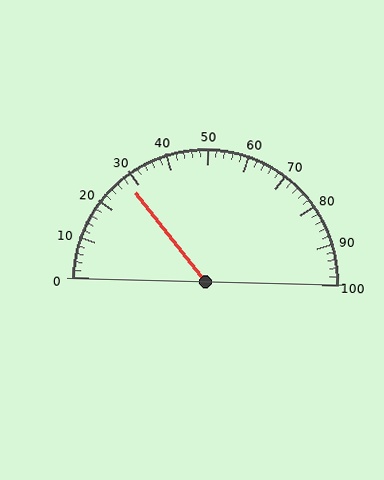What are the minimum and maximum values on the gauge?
The gauge ranges from 0 to 100.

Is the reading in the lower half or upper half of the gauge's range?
The reading is in the lower half of the range (0 to 100).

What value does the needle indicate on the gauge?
The needle indicates approximately 28.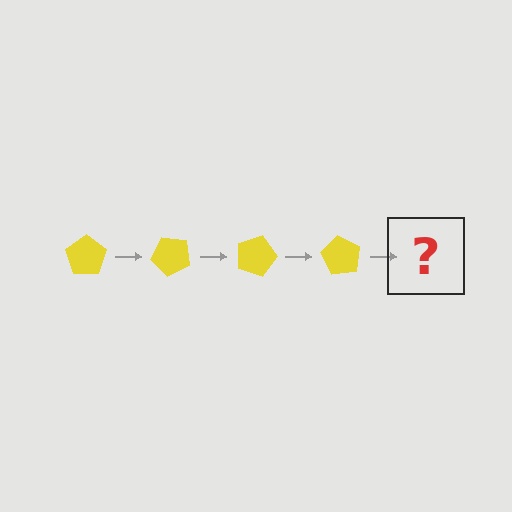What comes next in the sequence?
The next element should be a yellow pentagon rotated 180 degrees.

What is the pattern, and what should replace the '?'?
The pattern is that the pentagon rotates 45 degrees each step. The '?' should be a yellow pentagon rotated 180 degrees.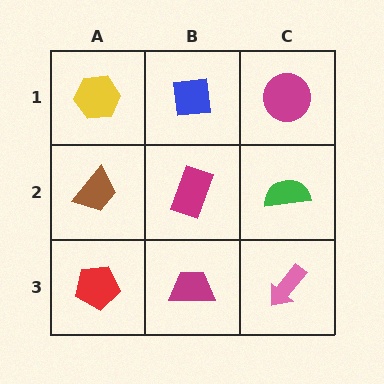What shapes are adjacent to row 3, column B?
A magenta rectangle (row 2, column B), a red pentagon (row 3, column A), a pink arrow (row 3, column C).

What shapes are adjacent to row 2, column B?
A blue square (row 1, column B), a magenta trapezoid (row 3, column B), a brown trapezoid (row 2, column A), a green semicircle (row 2, column C).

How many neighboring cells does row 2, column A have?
3.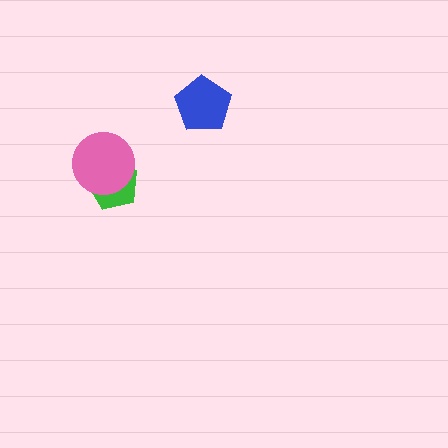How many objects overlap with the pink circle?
1 object overlaps with the pink circle.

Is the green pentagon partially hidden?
Yes, it is partially covered by another shape.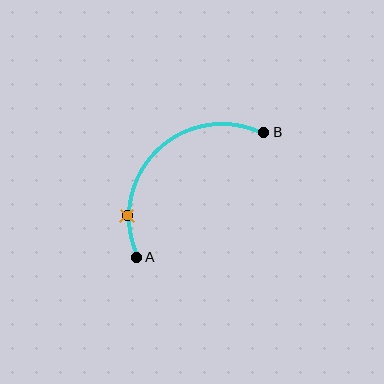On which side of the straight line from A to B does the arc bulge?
The arc bulges above and to the left of the straight line connecting A and B.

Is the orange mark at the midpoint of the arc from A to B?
No. The orange mark lies on the arc but is closer to endpoint A. The arc midpoint would be at the point on the curve equidistant along the arc from both A and B.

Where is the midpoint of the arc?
The arc midpoint is the point on the curve farthest from the straight line joining A and B. It sits above and to the left of that line.